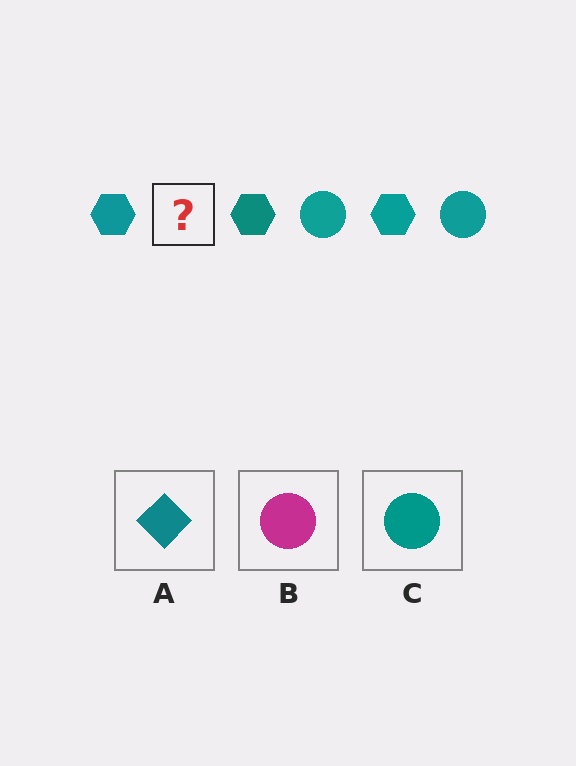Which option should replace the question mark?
Option C.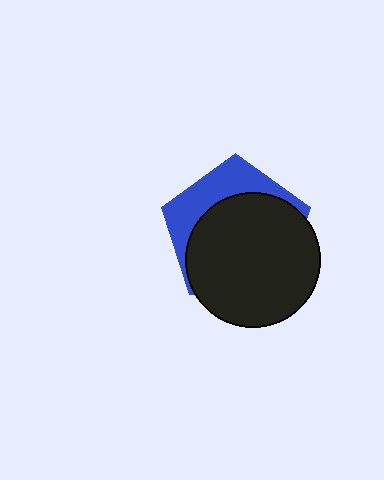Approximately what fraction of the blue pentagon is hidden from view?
Roughly 69% of the blue pentagon is hidden behind the black circle.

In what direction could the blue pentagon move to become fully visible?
The blue pentagon could move up. That would shift it out from behind the black circle entirely.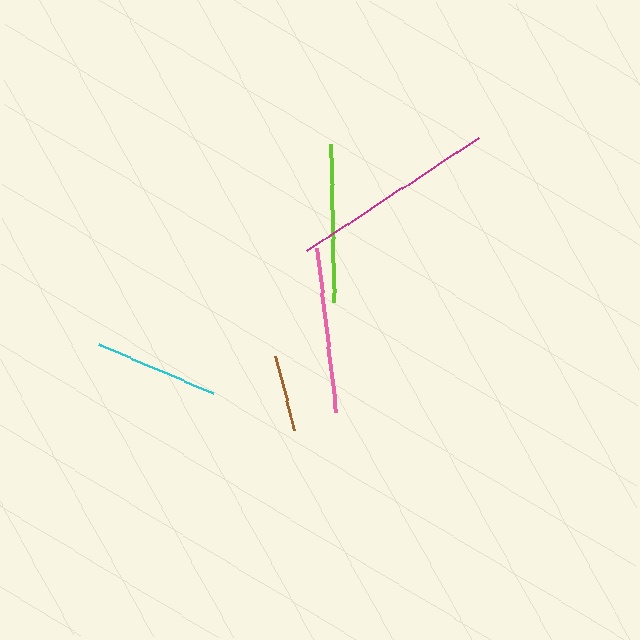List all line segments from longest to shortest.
From longest to shortest: magenta, pink, lime, cyan, brown.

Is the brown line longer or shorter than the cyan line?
The cyan line is longer than the brown line.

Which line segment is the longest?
The magenta line is the longest at approximately 207 pixels.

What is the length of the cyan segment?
The cyan segment is approximately 125 pixels long.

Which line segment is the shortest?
The brown line is the shortest at approximately 76 pixels.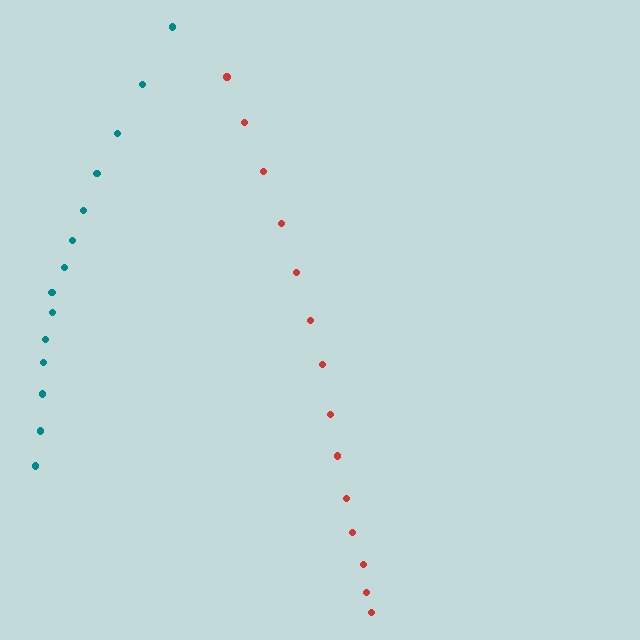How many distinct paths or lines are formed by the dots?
There are 2 distinct paths.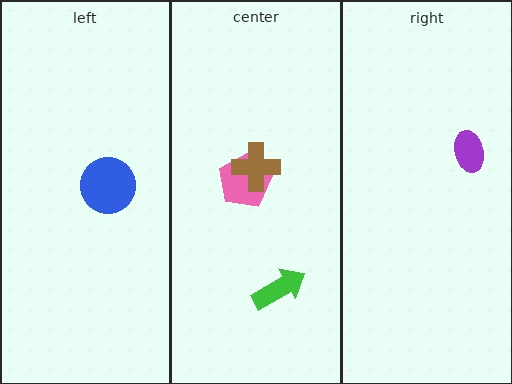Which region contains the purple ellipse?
The right region.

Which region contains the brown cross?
The center region.